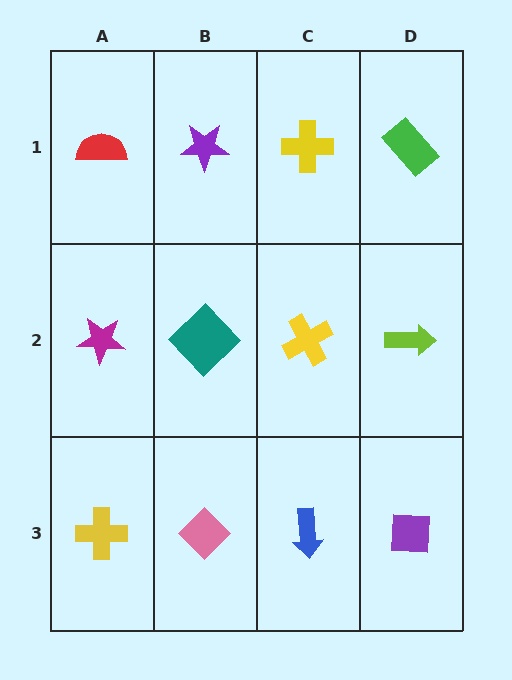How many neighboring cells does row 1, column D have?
2.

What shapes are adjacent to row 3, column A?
A magenta star (row 2, column A), a pink diamond (row 3, column B).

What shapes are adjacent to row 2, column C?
A yellow cross (row 1, column C), a blue arrow (row 3, column C), a teal diamond (row 2, column B), a lime arrow (row 2, column D).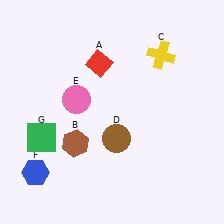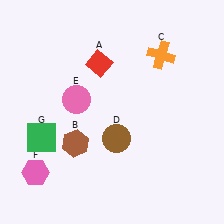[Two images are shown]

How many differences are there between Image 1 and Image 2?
There are 2 differences between the two images.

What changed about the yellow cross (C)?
In Image 1, C is yellow. In Image 2, it changed to orange.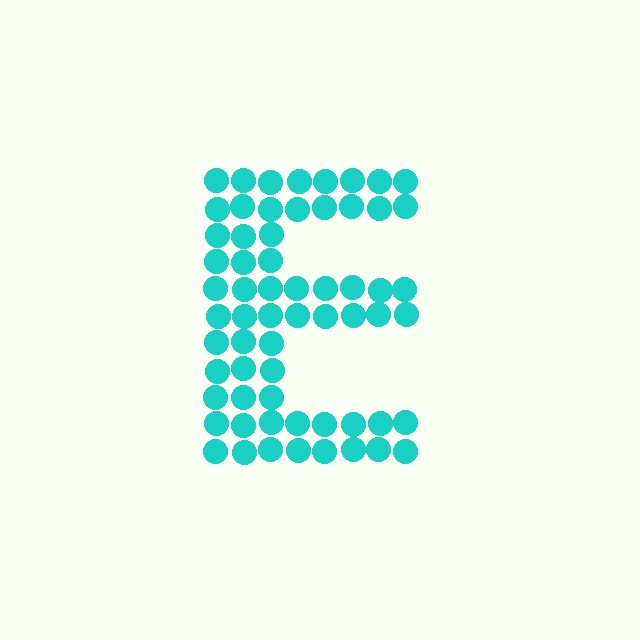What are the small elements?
The small elements are circles.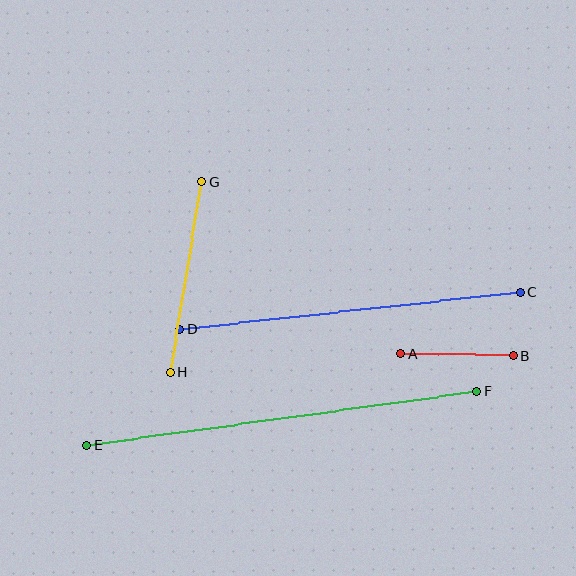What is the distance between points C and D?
The distance is approximately 342 pixels.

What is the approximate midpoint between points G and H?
The midpoint is at approximately (186, 277) pixels.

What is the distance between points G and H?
The distance is approximately 194 pixels.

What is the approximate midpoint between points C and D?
The midpoint is at approximately (350, 311) pixels.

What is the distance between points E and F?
The distance is approximately 394 pixels.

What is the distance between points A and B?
The distance is approximately 113 pixels.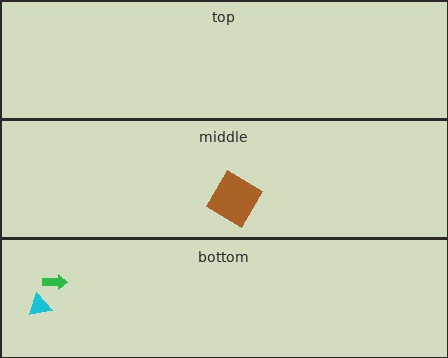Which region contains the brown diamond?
The middle region.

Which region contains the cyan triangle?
The bottom region.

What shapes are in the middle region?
The brown diamond.